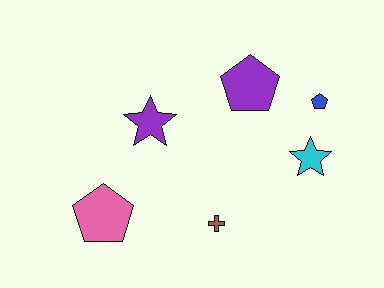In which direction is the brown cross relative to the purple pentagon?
The brown cross is below the purple pentagon.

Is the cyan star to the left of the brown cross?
No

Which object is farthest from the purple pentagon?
The pink pentagon is farthest from the purple pentagon.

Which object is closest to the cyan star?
The blue pentagon is closest to the cyan star.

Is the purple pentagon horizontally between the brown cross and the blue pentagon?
Yes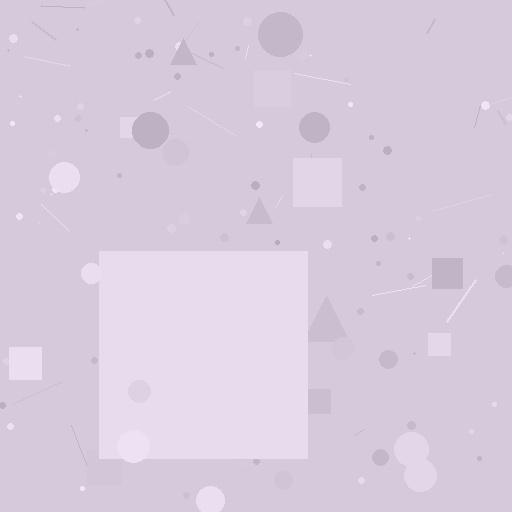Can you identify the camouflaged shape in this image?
The camouflaged shape is a square.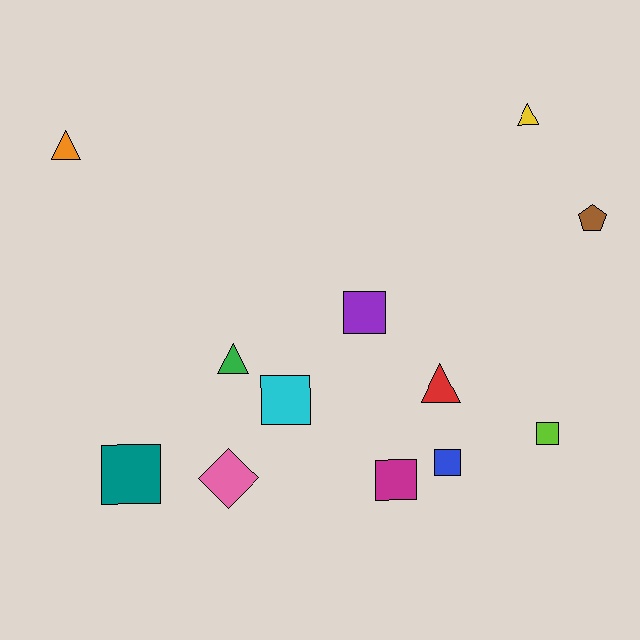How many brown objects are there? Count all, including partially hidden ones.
There is 1 brown object.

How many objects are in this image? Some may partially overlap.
There are 12 objects.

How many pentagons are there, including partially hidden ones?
There is 1 pentagon.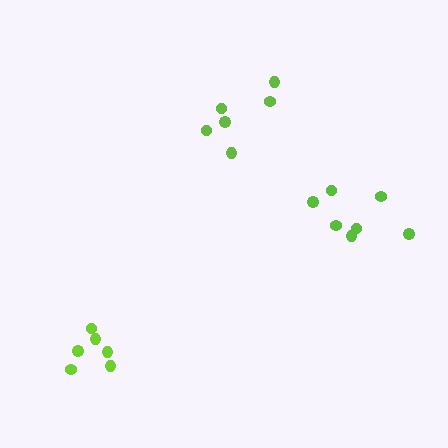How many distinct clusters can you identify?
There are 3 distinct clusters.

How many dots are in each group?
Group 1: 6 dots, Group 2: 6 dots, Group 3: 7 dots (19 total).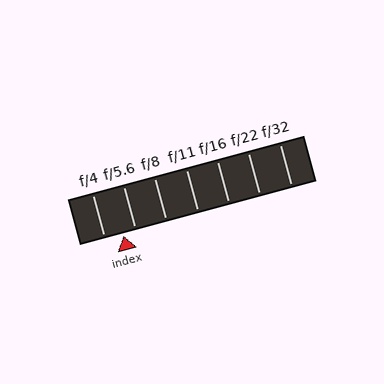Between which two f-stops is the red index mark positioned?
The index mark is between f/4 and f/5.6.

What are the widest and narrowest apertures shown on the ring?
The widest aperture shown is f/4 and the narrowest is f/32.